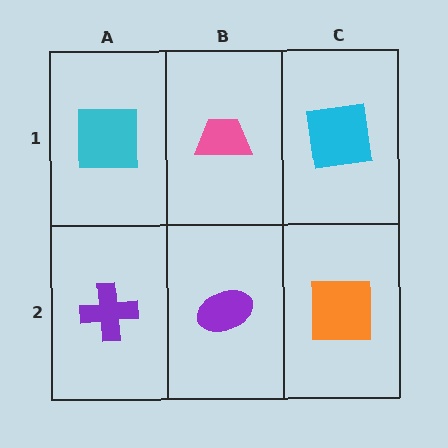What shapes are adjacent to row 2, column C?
A cyan square (row 1, column C), a purple ellipse (row 2, column B).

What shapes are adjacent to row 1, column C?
An orange square (row 2, column C), a pink trapezoid (row 1, column B).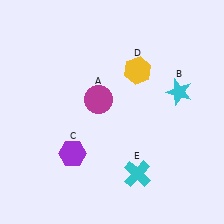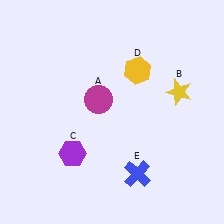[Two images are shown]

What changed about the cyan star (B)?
In Image 1, B is cyan. In Image 2, it changed to yellow.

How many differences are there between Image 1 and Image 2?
There are 2 differences between the two images.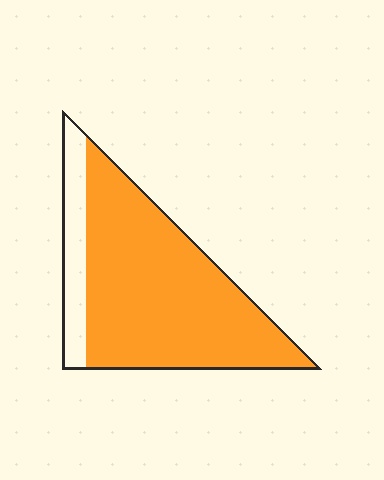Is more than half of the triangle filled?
Yes.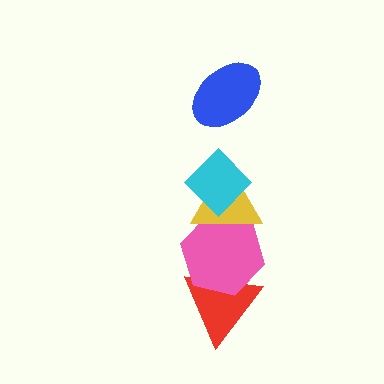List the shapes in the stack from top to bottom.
From top to bottom: the blue ellipse, the cyan diamond, the yellow triangle, the pink hexagon, the red triangle.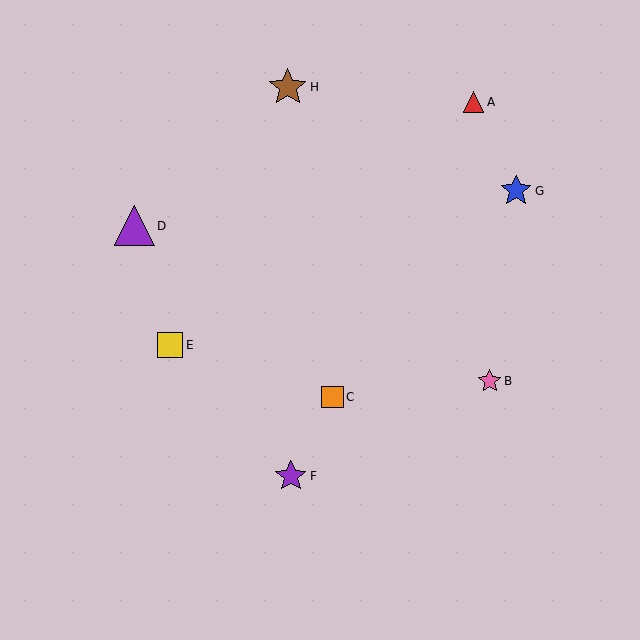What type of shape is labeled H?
Shape H is a brown star.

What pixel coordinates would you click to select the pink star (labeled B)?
Click at (490, 381) to select the pink star B.